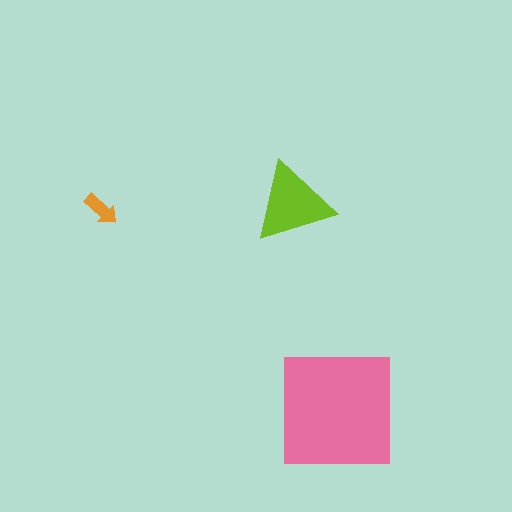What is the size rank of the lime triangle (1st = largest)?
2nd.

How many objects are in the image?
There are 3 objects in the image.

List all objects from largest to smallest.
The pink square, the lime triangle, the orange arrow.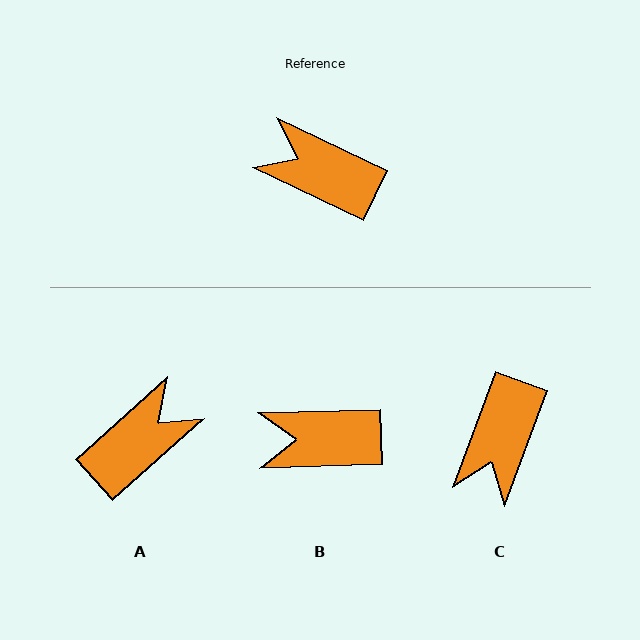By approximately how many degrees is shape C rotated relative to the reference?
Approximately 95 degrees counter-clockwise.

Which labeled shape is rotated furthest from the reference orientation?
A, about 113 degrees away.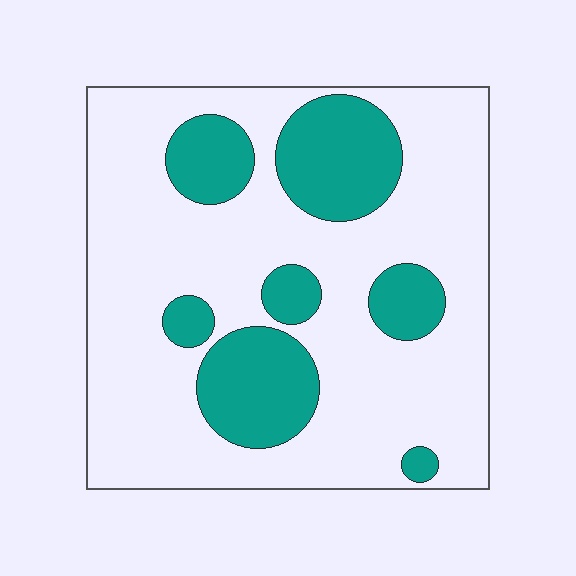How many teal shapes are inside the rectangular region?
7.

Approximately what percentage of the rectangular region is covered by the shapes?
Approximately 25%.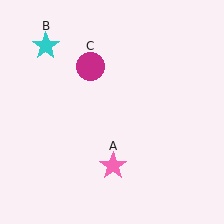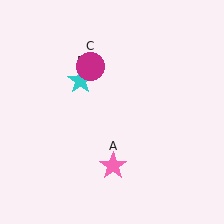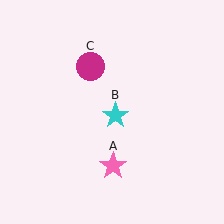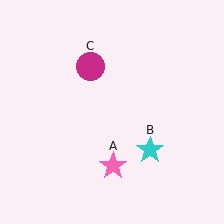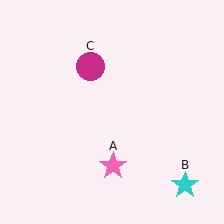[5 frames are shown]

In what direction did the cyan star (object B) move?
The cyan star (object B) moved down and to the right.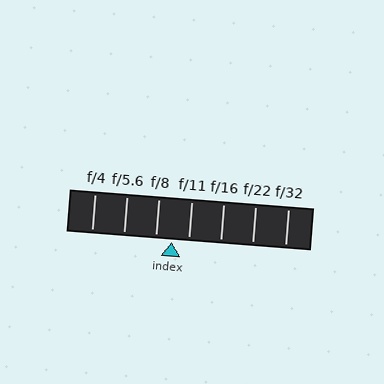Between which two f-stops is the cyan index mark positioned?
The index mark is between f/8 and f/11.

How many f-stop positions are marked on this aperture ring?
There are 7 f-stop positions marked.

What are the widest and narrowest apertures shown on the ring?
The widest aperture shown is f/4 and the narrowest is f/32.